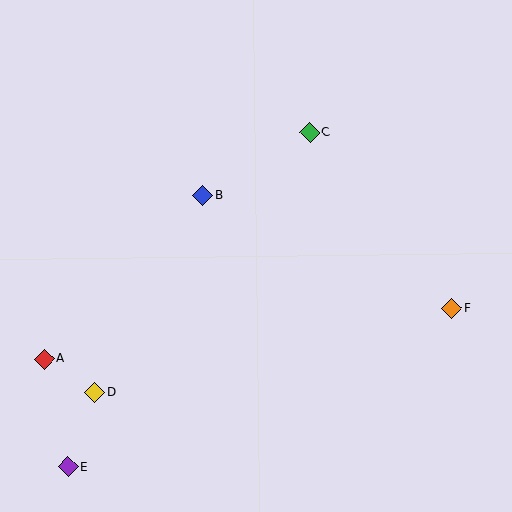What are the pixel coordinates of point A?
Point A is at (44, 359).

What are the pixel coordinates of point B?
Point B is at (203, 195).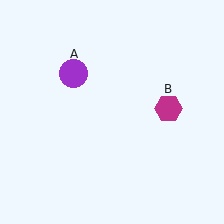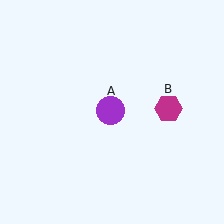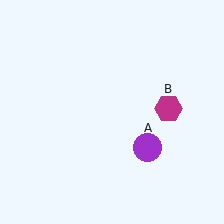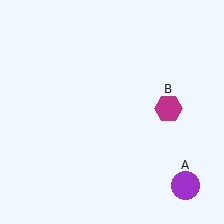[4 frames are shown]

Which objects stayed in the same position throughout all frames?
Magenta hexagon (object B) remained stationary.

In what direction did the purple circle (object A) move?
The purple circle (object A) moved down and to the right.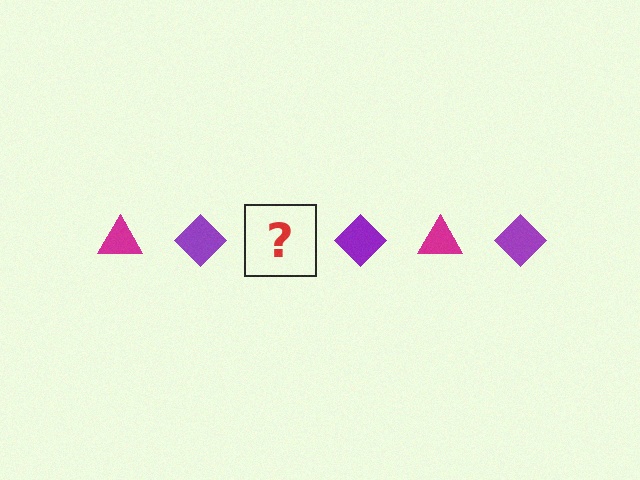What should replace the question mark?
The question mark should be replaced with a magenta triangle.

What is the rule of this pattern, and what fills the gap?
The rule is that the pattern alternates between magenta triangle and purple diamond. The gap should be filled with a magenta triangle.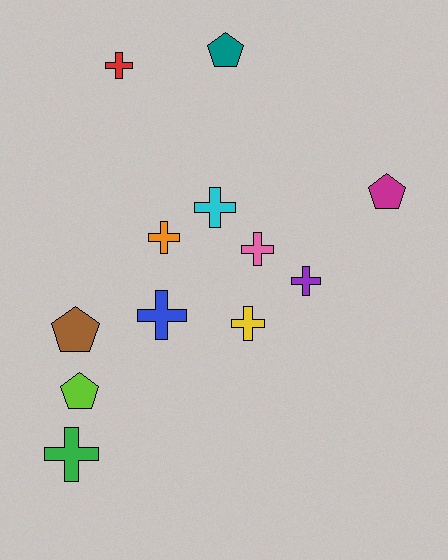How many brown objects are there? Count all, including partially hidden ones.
There is 1 brown object.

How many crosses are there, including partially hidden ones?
There are 8 crosses.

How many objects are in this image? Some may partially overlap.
There are 12 objects.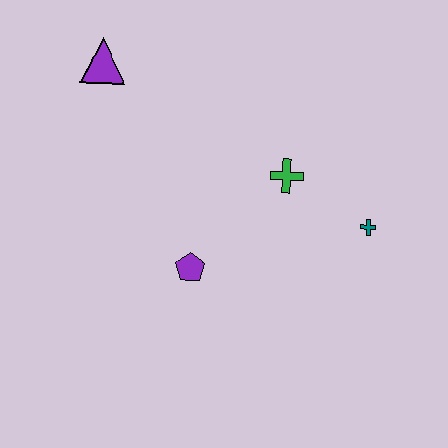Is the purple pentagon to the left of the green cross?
Yes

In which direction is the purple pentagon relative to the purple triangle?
The purple pentagon is below the purple triangle.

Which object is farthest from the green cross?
The purple triangle is farthest from the green cross.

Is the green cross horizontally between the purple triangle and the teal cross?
Yes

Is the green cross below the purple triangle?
Yes